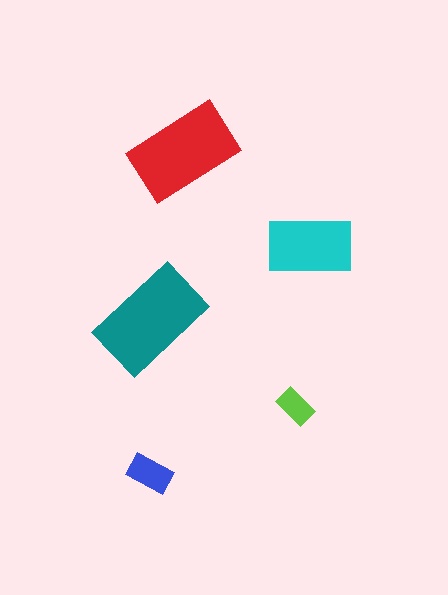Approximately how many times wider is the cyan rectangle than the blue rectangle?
About 2 times wider.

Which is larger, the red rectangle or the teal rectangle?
The teal one.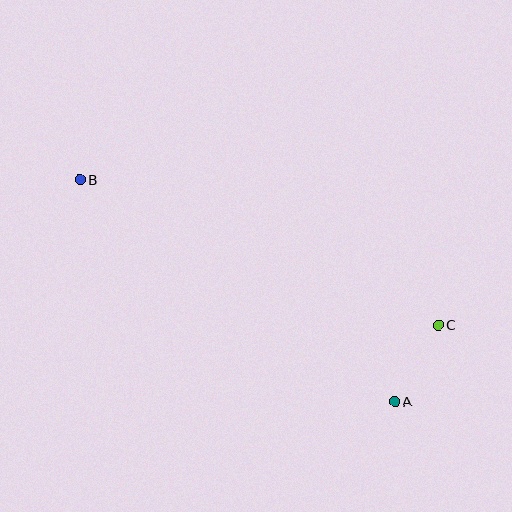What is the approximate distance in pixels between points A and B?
The distance between A and B is approximately 385 pixels.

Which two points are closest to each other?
Points A and C are closest to each other.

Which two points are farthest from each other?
Points B and C are farthest from each other.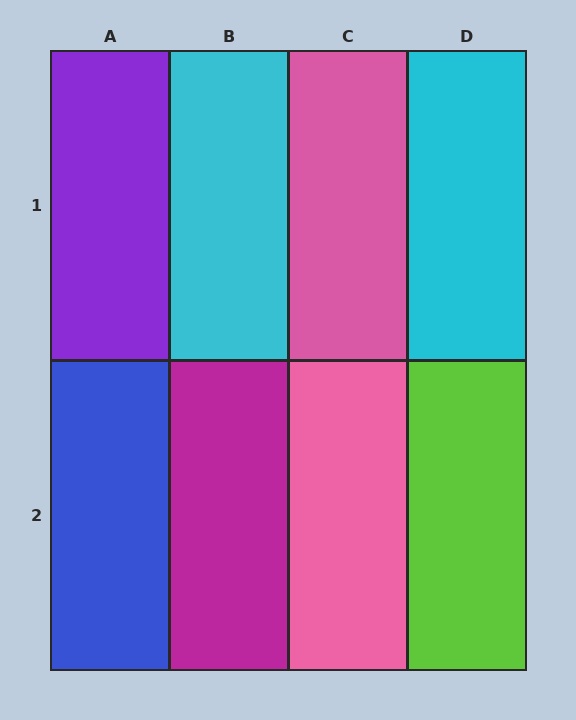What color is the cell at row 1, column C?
Pink.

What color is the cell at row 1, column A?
Purple.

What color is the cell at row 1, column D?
Cyan.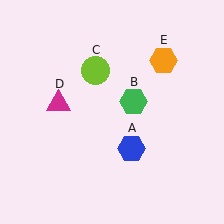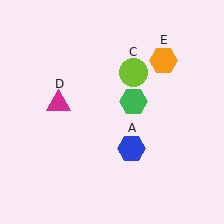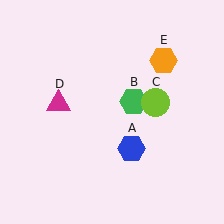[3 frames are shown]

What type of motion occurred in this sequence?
The lime circle (object C) rotated clockwise around the center of the scene.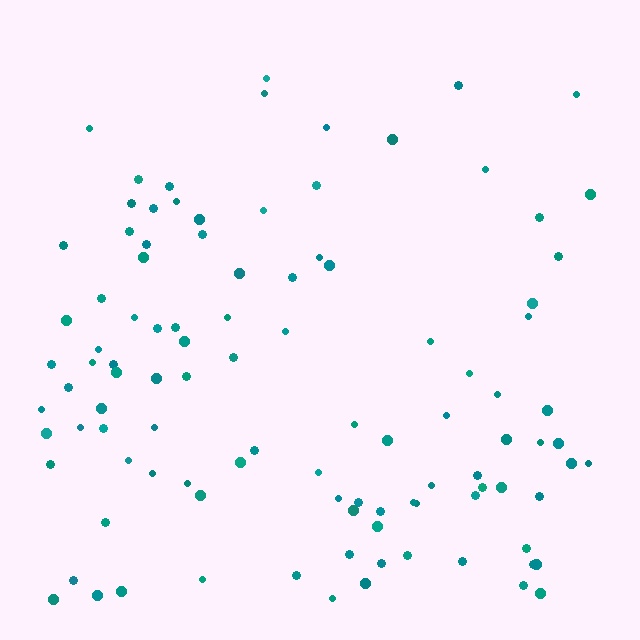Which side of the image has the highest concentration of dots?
The bottom.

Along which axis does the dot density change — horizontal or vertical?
Vertical.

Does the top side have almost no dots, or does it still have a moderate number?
Still a moderate number, just noticeably fewer than the bottom.